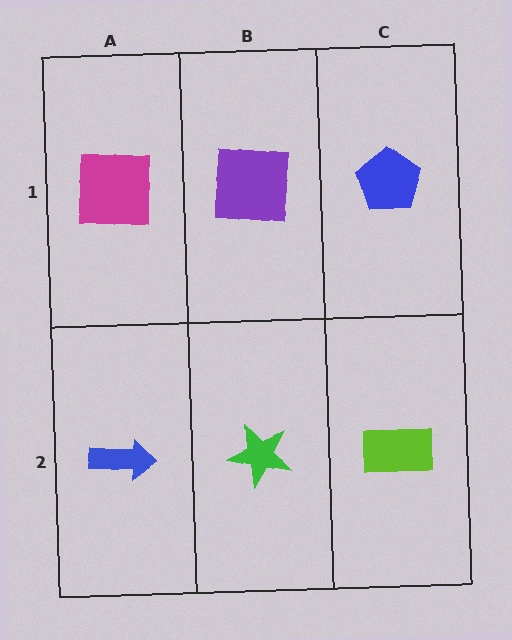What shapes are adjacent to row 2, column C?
A blue pentagon (row 1, column C), a green star (row 2, column B).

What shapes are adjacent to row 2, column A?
A magenta square (row 1, column A), a green star (row 2, column B).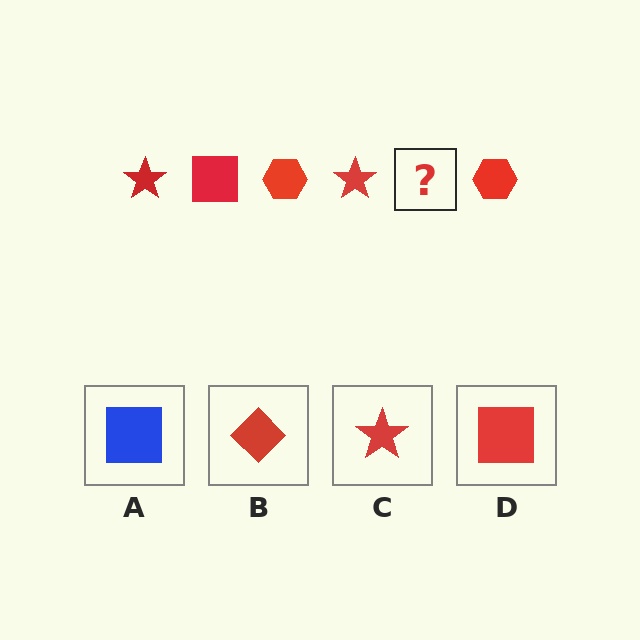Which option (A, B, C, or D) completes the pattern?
D.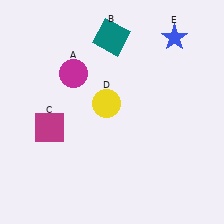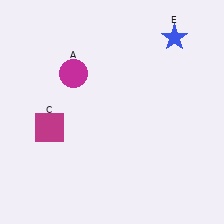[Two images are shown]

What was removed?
The yellow circle (D), the teal square (B) were removed in Image 2.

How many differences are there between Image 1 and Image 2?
There are 2 differences between the two images.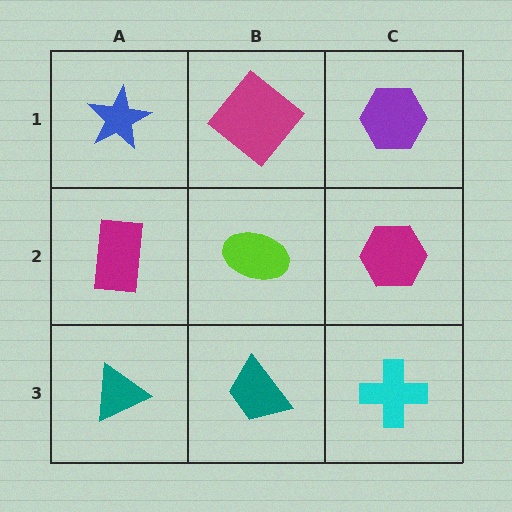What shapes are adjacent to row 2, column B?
A magenta diamond (row 1, column B), a teal trapezoid (row 3, column B), a magenta rectangle (row 2, column A), a magenta hexagon (row 2, column C).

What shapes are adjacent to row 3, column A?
A magenta rectangle (row 2, column A), a teal trapezoid (row 3, column B).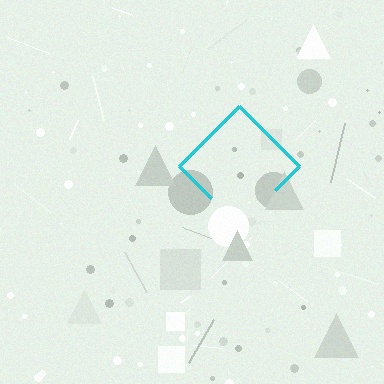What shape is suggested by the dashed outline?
The dashed outline suggests a diamond.